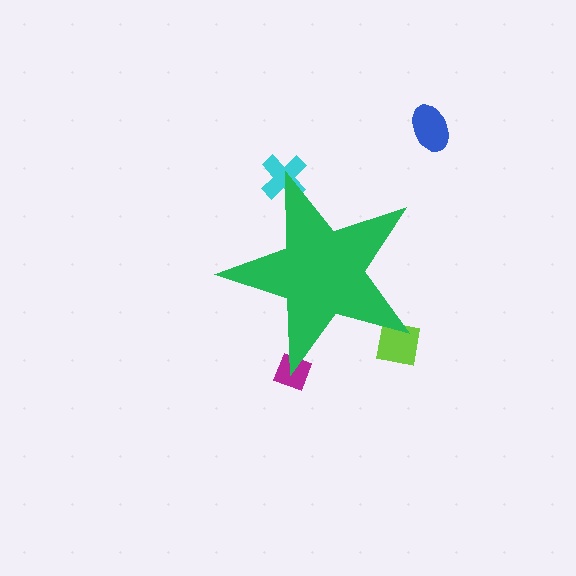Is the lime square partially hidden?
Yes, the lime square is partially hidden behind the green star.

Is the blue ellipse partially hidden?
No, the blue ellipse is fully visible.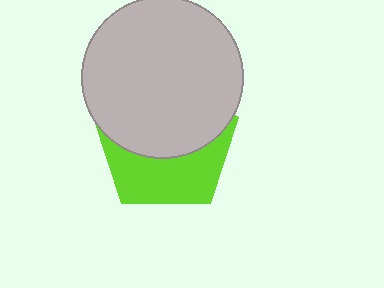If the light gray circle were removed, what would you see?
You would see the complete lime pentagon.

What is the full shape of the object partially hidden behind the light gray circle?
The partially hidden object is a lime pentagon.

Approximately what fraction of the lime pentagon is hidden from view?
Roughly 57% of the lime pentagon is hidden behind the light gray circle.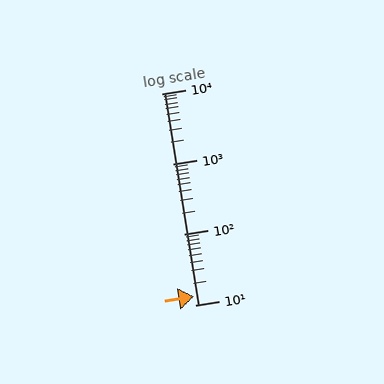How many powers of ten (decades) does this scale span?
The scale spans 3 decades, from 10 to 10000.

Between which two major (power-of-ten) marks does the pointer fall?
The pointer is between 10 and 100.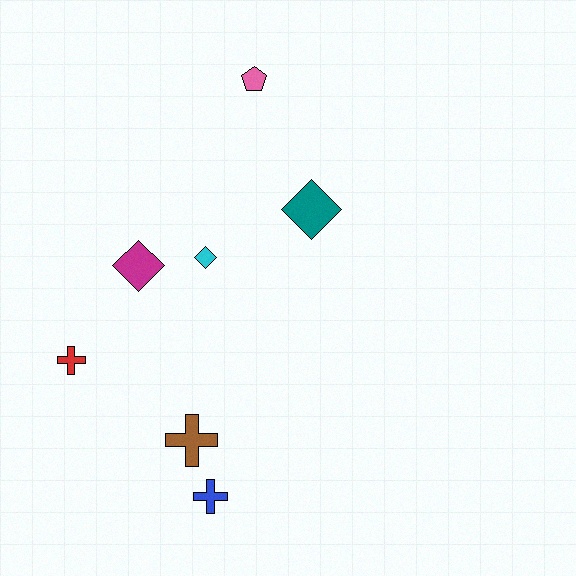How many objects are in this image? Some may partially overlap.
There are 7 objects.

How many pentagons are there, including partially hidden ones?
There is 1 pentagon.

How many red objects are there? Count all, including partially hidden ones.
There is 1 red object.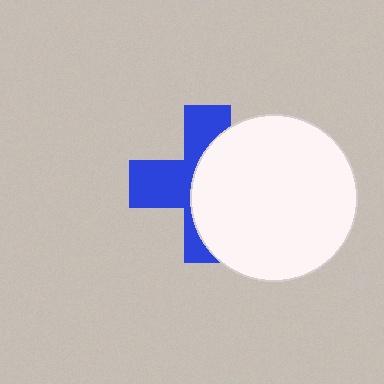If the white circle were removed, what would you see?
You would see the complete blue cross.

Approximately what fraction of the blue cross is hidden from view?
Roughly 53% of the blue cross is hidden behind the white circle.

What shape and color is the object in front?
The object in front is a white circle.